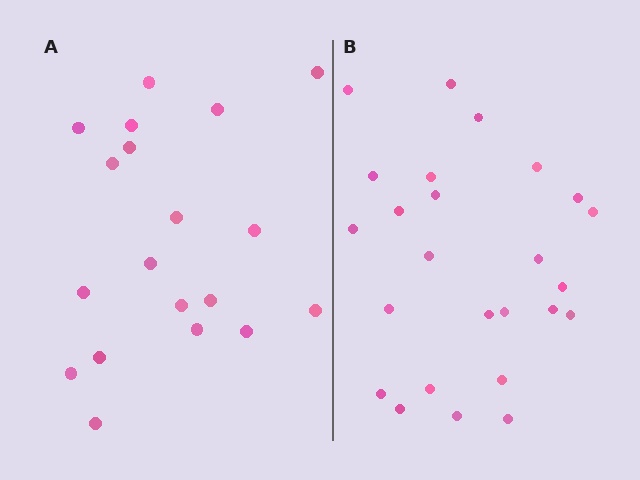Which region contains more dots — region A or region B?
Region B (the right region) has more dots.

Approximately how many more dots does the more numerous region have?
Region B has about 6 more dots than region A.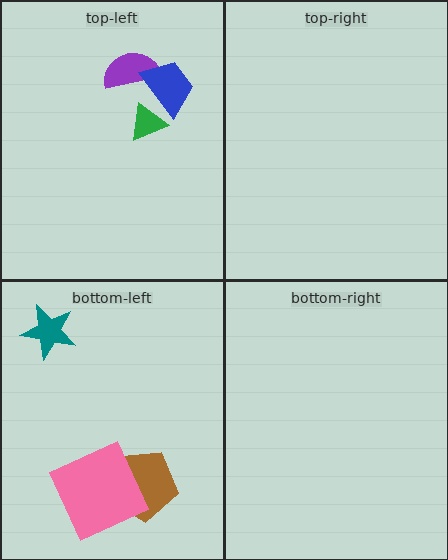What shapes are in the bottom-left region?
The brown pentagon, the pink square, the teal star.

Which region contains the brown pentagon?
The bottom-left region.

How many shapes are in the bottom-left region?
3.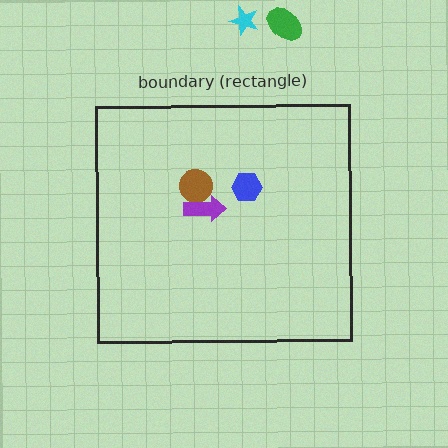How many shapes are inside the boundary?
3 inside, 2 outside.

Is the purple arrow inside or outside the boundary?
Inside.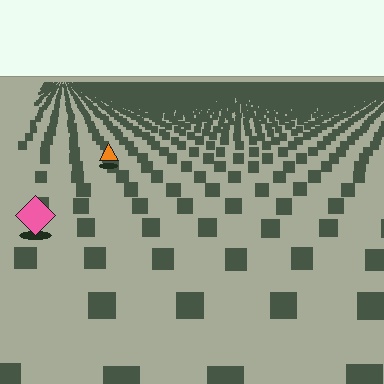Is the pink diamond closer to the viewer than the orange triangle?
Yes. The pink diamond is closer — you can tell from the texture gradient: the ground texture is coarser near it.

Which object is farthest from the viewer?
The orange triangle is farthest from the viewer. It appears smaller and the ground texture around it is denser.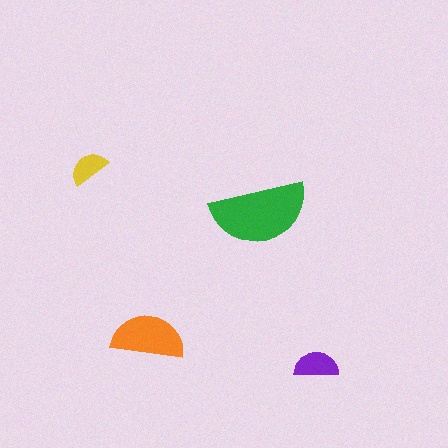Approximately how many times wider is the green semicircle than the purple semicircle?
About 2 times wider.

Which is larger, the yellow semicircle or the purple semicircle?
The purple one.